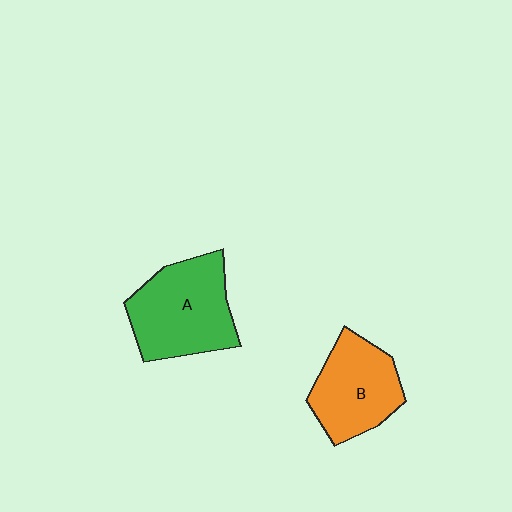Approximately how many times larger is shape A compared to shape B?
Approximately 1.2 times.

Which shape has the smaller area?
Shape B (orange).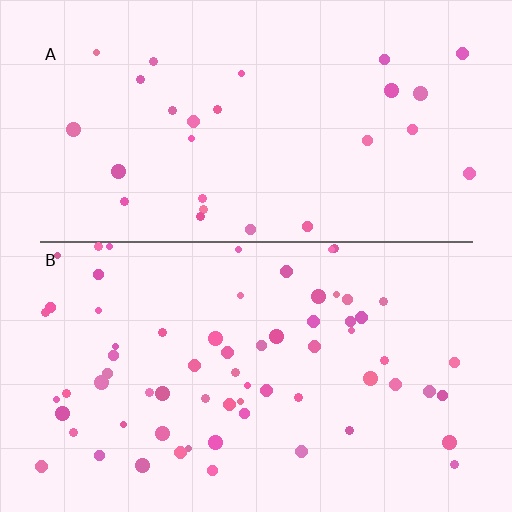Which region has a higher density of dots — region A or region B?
B (the bottom).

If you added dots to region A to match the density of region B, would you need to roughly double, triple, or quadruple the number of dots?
Approximately double.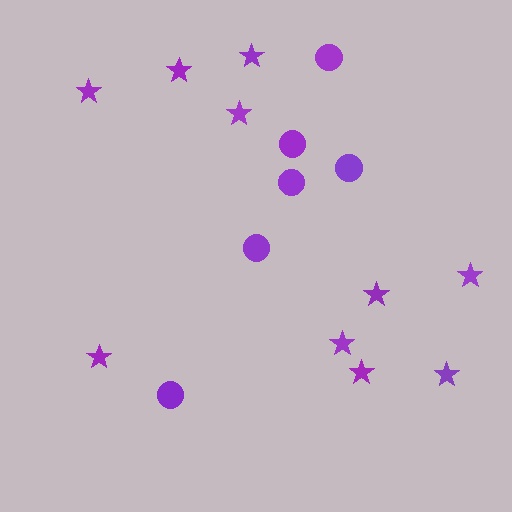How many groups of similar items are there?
There are 2 groups: one group of stars (10) and one group of circles (6).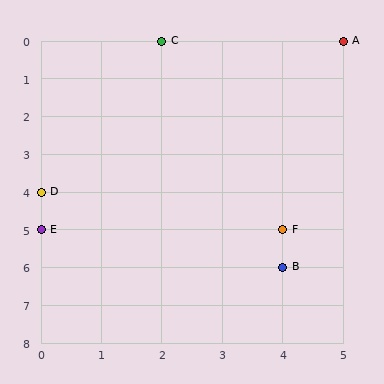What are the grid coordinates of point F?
Point F is at grid coordinates (4, 5).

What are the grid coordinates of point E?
Point E is at grid coordinates (0, 5).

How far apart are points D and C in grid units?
Points D and C are 2 columns and 4 rows apart (about 4.5 grid units diagonally).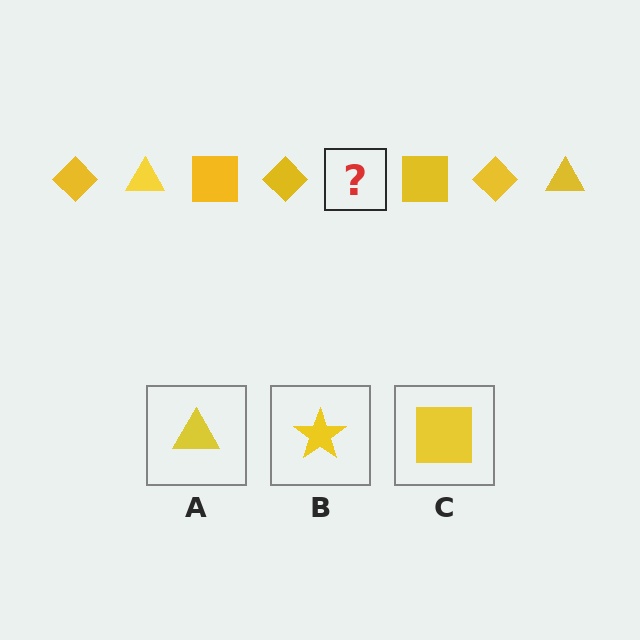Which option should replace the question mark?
Option A.